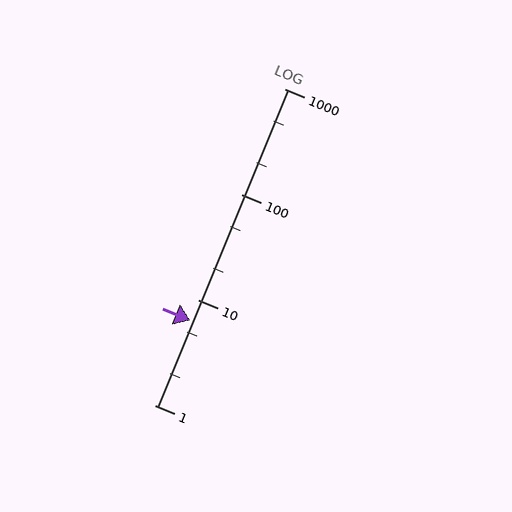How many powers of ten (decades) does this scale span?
The scale spans 3 decades, from 1 to 1000.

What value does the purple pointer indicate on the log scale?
The pointer indicates approximately 6.4.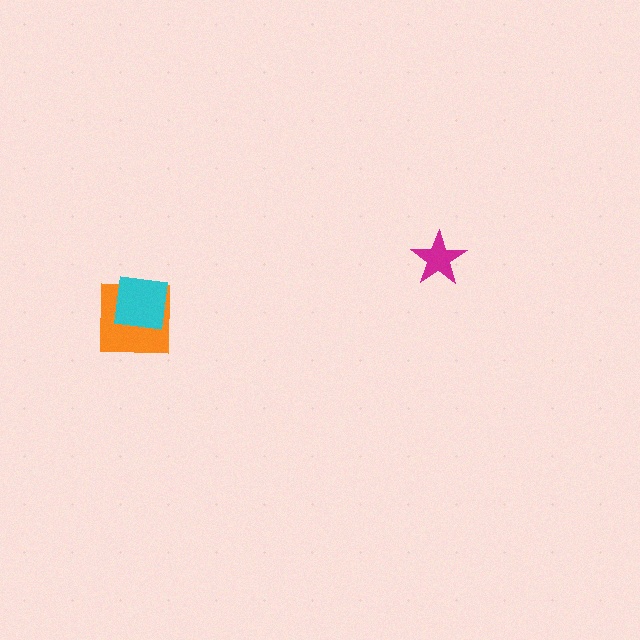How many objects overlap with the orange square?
1 object overlaps with the orange square.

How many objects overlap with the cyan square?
1 object overlaps with the cyan square.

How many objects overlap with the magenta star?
0 objects overlap with the magenta star.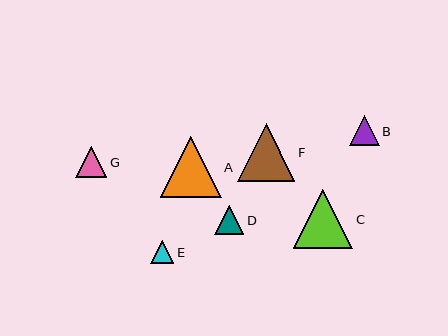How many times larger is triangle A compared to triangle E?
Triangle A is approximately 2.6 times the size of triangle E.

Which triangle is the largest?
Triangle A is the largest with a size of approximately 61 pixels.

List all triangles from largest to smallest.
From largest to smallest: A, C, F, G, B, D, E.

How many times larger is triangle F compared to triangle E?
Triangle F is approximately 2.5 times the size of triangle E.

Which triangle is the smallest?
Triangle E is the smallest with a size of approximately 23 pixels.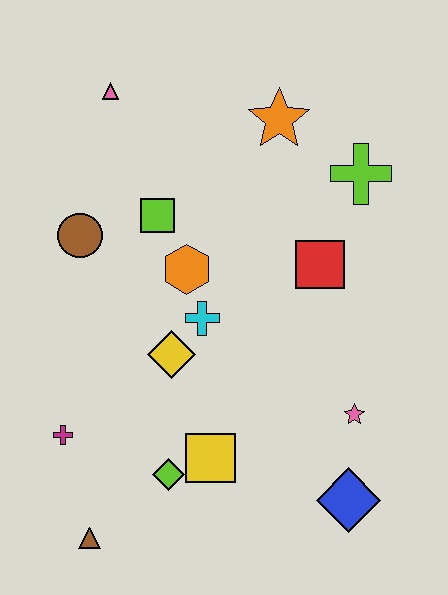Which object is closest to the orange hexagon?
The cyan cross is closest to the orange hexagon.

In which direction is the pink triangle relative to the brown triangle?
The pink triangle is above the brown triangle.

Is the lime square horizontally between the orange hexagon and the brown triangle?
Yes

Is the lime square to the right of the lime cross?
No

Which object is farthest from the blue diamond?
The pink triangle is farthest from the blue diamond.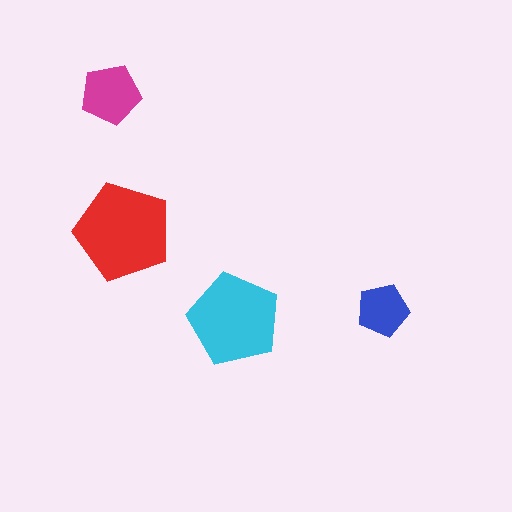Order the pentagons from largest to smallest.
the red one, the cyan one, the magenta one, the blue one.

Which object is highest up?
The magenta pentagon is topmost.